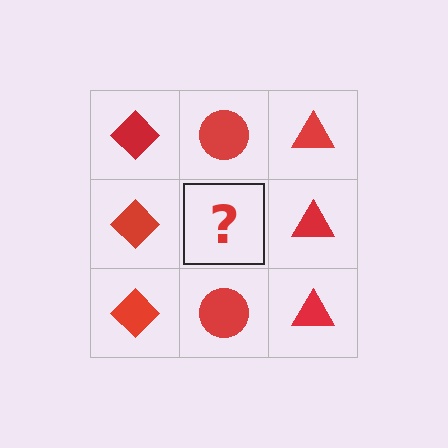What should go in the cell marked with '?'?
The missing cell should contain a red circle.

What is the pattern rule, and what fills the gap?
The rule is that each column has a consistent shape. The gap should be filled with a red circle.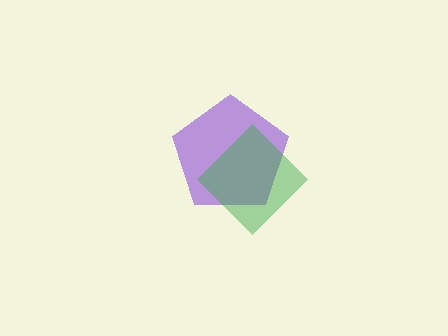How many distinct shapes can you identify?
There are 2 distinct shapes: a purple pentagon, a green diamond.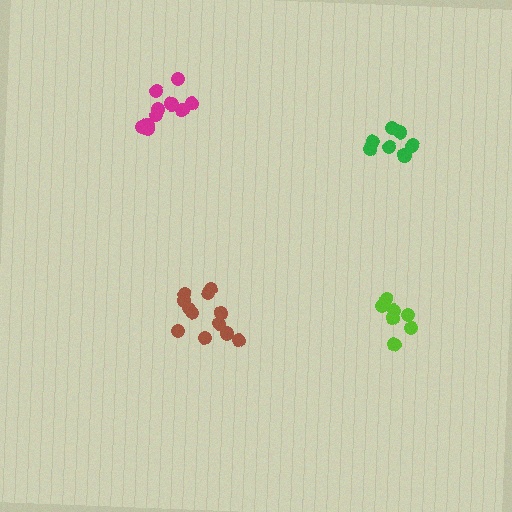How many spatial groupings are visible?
There are 4 spatial groupings.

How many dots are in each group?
Group 1: 7 dots, Group 2: 7 dots, Group 3: 12 dots, Group 4: 10 dots (36 total).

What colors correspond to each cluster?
The clusters are colored: green, lime, brown, magenta.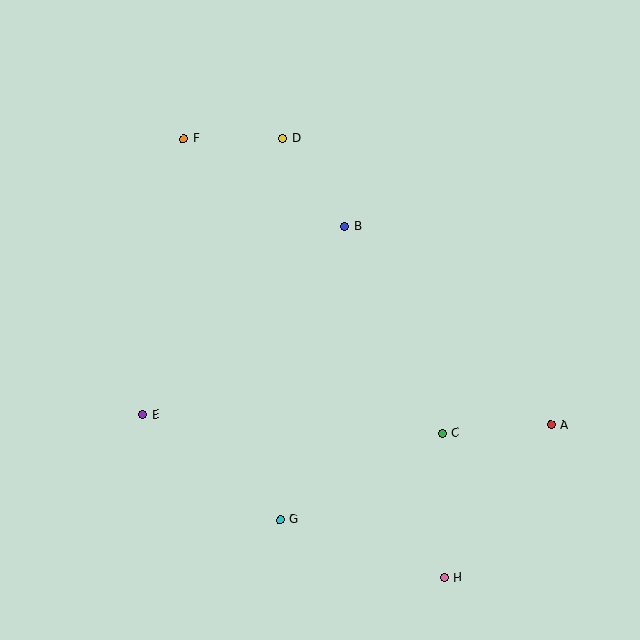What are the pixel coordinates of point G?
Point G is at (280, 520).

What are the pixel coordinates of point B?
Point B is at (345, 227).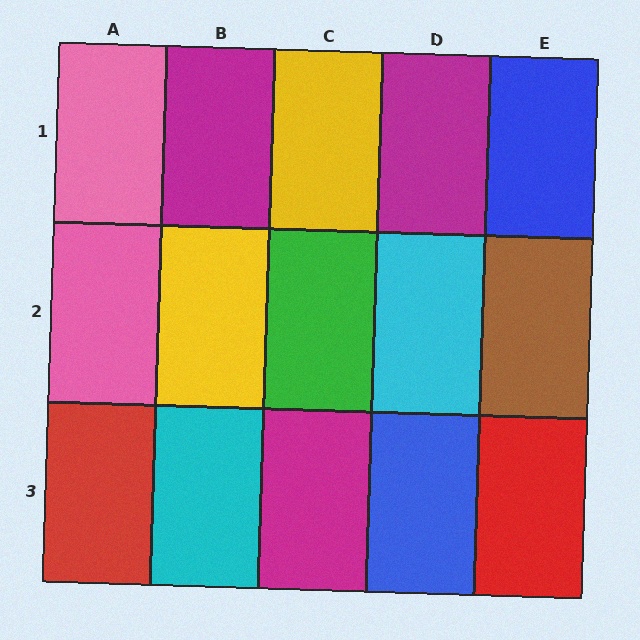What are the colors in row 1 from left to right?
Pink, magenta, yellow, magenta, blue.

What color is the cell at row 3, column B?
Cyan.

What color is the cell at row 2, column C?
Green.